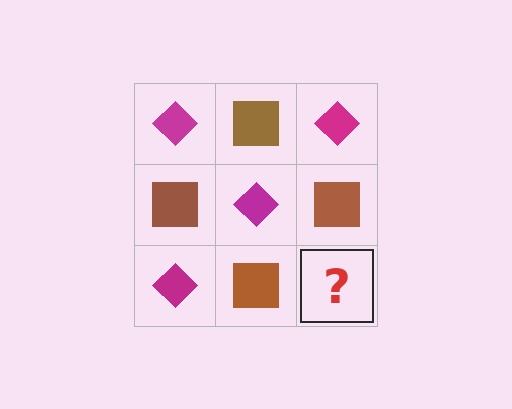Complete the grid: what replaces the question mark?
The question mark should be replaced with a magenta diamond.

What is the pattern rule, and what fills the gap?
The rule is that it alternates magenta diamond and brown square in a checkerboard pattern. The gap should be filled with a magenta diamond.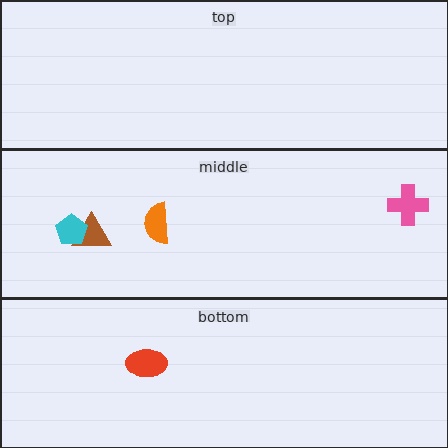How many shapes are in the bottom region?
1.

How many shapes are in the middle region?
4.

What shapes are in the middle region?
The brown triangle, the cyan pentagon, the orange semicircle, the pink cross.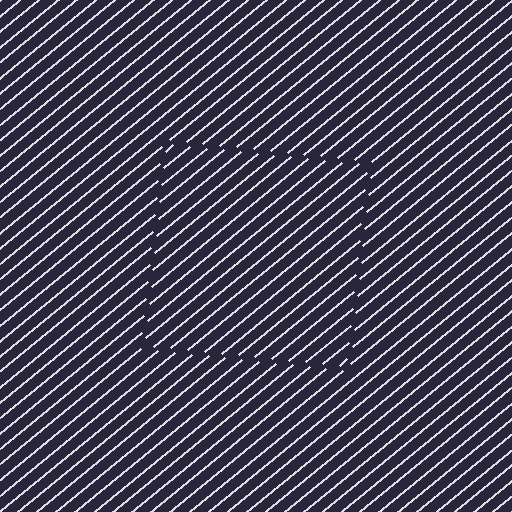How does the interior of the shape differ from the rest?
The interior of the shape contains the same grating, shifted by half a period — the contour is defined by the phase discontinuity where line-ends from the inner and outer gratings abut.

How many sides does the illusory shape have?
4 sides — the line-ends trace a square.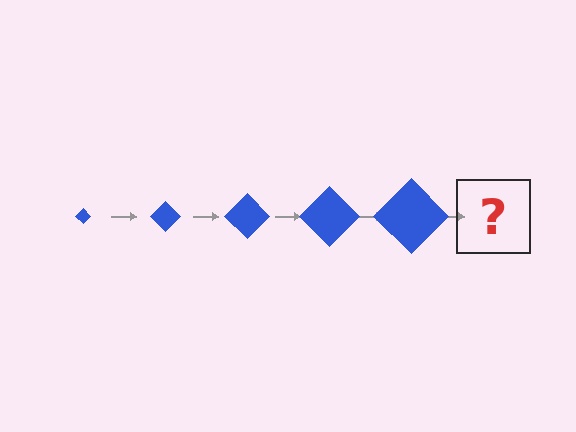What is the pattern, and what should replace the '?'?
The pattern is that the diamond gets progressively larger each step. The '?' should be a blue diamond, larger than the previous one.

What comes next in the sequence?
The next element should be a blue diamond, larger than the previous one.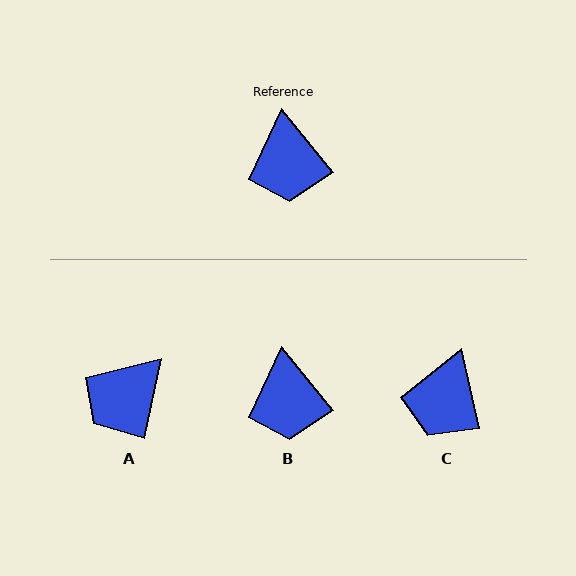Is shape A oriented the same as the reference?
No, it is off by about 51 degrees.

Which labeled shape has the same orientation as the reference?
B.